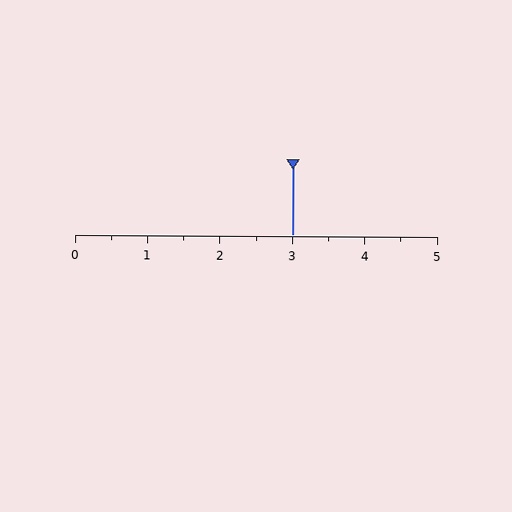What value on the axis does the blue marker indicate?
The marker indicates approximately 3.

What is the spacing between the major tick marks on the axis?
The major ticks are spaced 1 apart.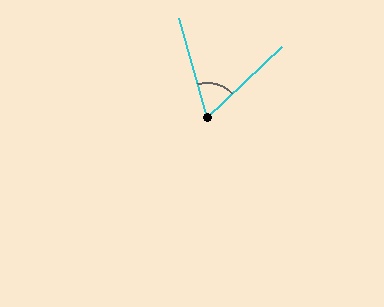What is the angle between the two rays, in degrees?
Approximately 62 degrees.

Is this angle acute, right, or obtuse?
It is acute.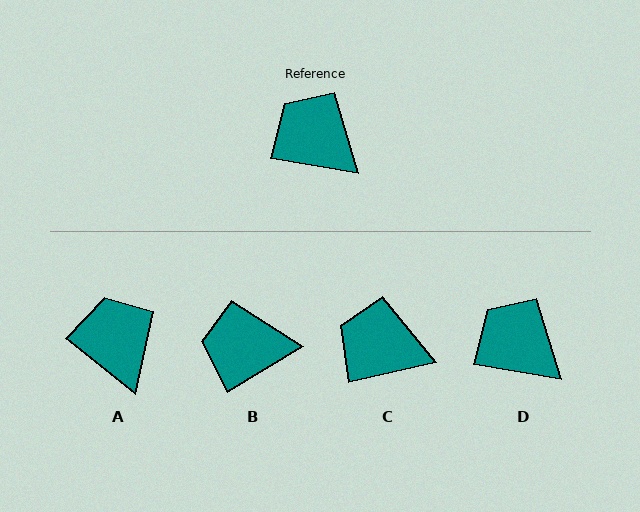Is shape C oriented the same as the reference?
No, it is off by about 23 degrees.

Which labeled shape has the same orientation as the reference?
D.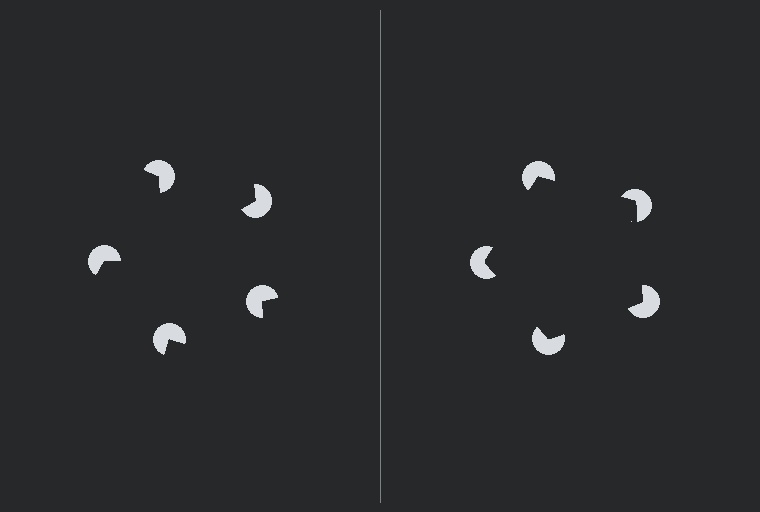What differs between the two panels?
The pac-man discs are positioned identically on both sides; only the wedge orientations differ. On the right they align to a pentagon; on the left they are misaligned.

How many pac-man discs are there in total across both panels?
10 — 5 on each side.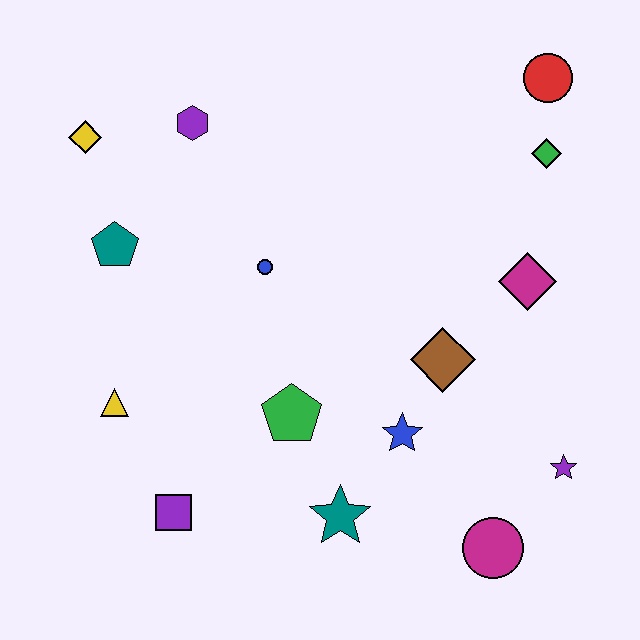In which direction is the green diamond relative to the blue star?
The green diamond is above the blue star.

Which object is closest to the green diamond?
The red circle is closest to the green diamond.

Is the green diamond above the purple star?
Yes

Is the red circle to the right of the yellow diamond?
Yes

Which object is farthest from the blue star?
The yellow diamond is farthest from the blue star.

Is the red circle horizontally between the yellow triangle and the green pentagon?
No